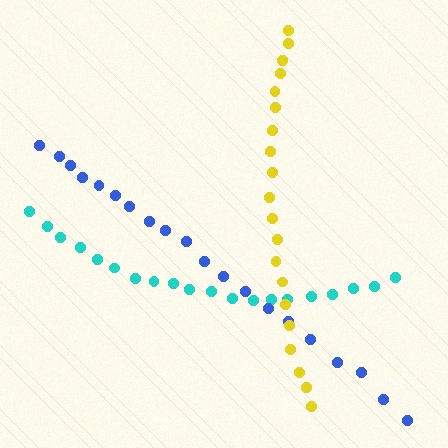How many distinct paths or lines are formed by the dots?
There are 3 distinct paths.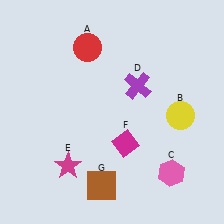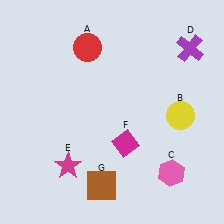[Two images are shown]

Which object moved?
The purple cross (D) moved right.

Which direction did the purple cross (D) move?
The purple cross (D) moved right.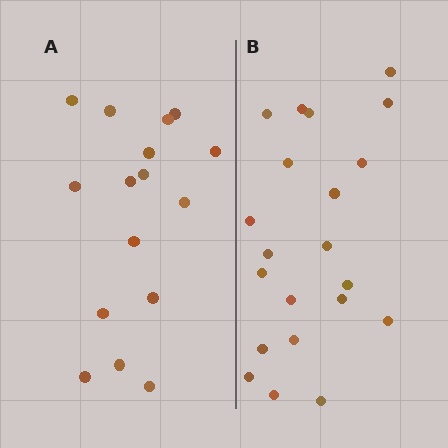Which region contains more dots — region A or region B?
Region B (the right region) has more dots.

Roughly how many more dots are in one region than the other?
Region B has about 5 more dots than region A.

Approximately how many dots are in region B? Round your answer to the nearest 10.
About 20 dots. (The exact count is 21, which rounds to 20.)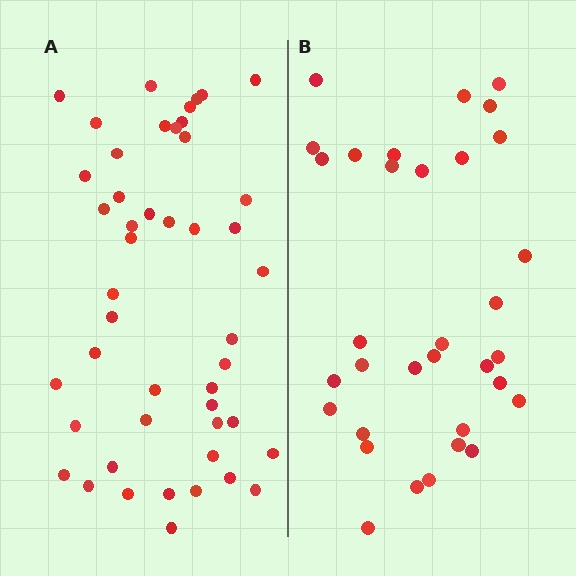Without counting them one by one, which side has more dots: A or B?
Region A (the left region) has more dots.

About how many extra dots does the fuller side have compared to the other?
Region A has approximately 15 more dots than region B.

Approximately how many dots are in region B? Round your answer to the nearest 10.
About 30 dots. (The exact count is 33, which rounds to 30.)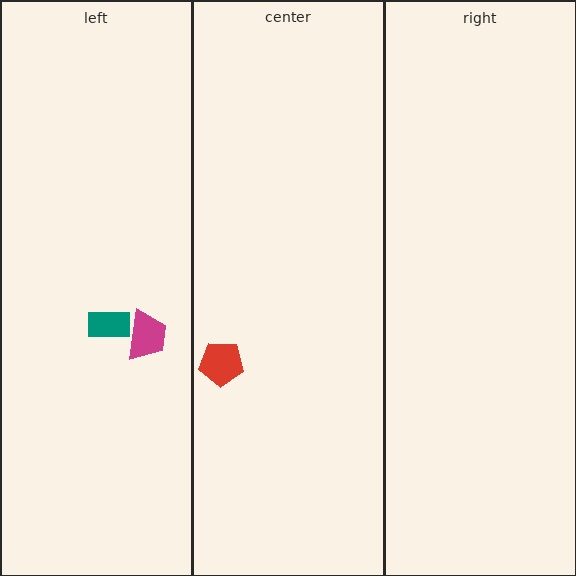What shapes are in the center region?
The red pentagon.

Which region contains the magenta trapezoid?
The left region.